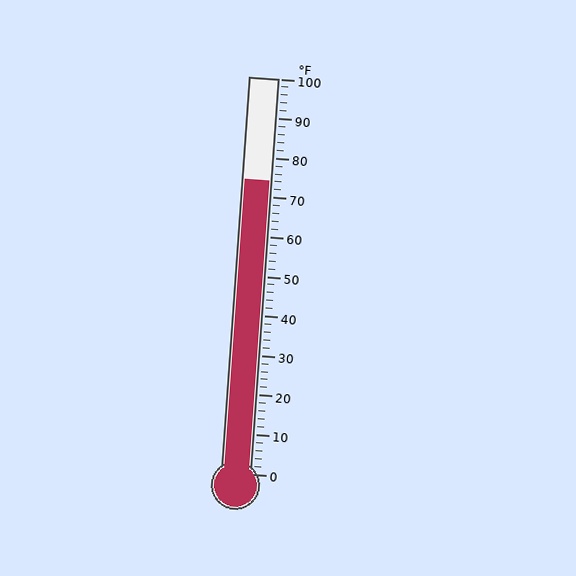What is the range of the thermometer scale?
The thermometer scale ranges from 0°F to 100°F.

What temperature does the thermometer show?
The thermometer shows approximately 74°F.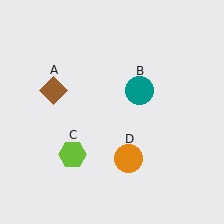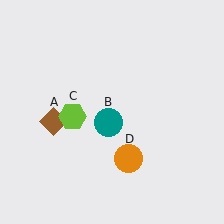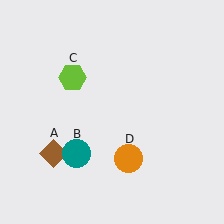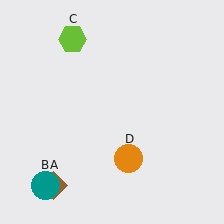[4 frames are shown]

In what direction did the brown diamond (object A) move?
The brown diamond (object A) moved down.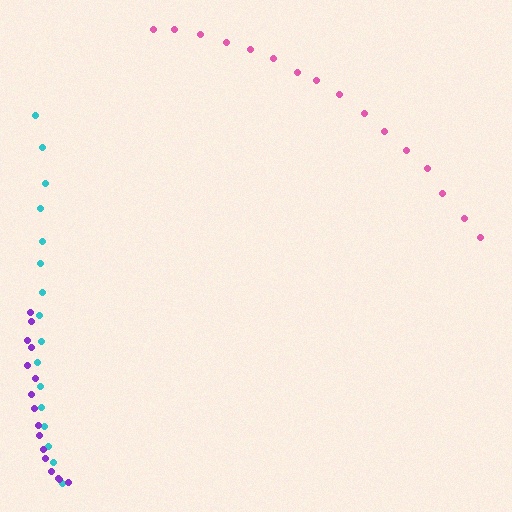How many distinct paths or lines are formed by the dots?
There are 3 distinct paths.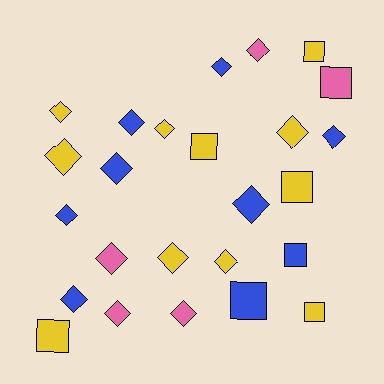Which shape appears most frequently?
Diamond, with 17 objects.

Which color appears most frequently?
Yellow, with 11 objects.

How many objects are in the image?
There are 25 objects.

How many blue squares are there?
There are 2 blue squares.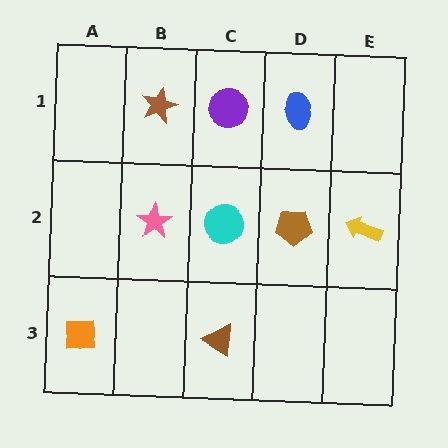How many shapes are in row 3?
2 shapes.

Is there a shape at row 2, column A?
No, that cell is empty.